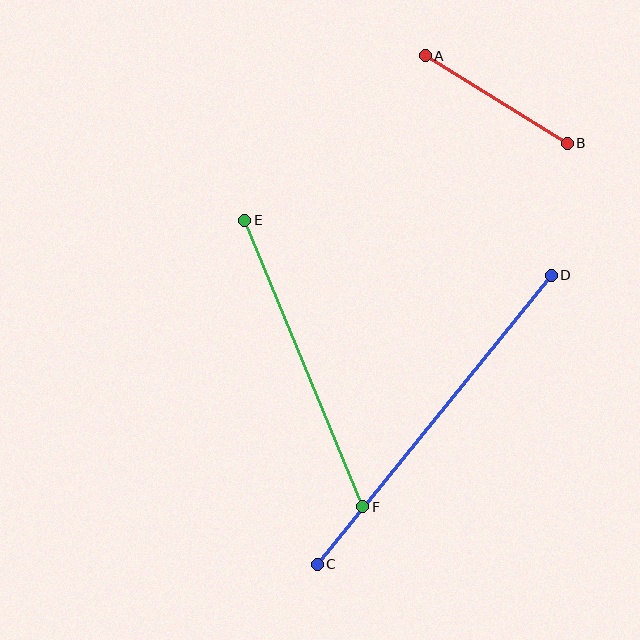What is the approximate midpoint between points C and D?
The midpoint is at approximately (434, 420) pixels.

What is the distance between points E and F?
The distance is approximately 310 pixels.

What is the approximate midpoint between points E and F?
The midpoint is at approximately (304, 363) pixels.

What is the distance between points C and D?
The distance is approximately 372 pixels.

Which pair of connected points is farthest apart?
Points C and D are farthest apart.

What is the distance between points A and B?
The distance is approximately 166 pixels.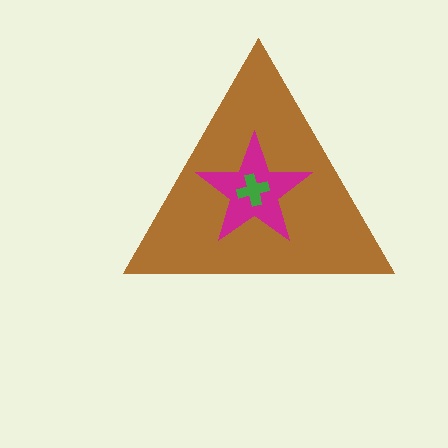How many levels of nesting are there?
3.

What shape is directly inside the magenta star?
The green cross.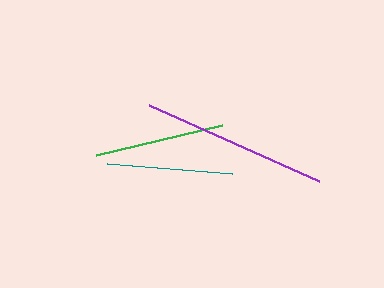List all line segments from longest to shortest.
From longest to shortest: purple, green, teal.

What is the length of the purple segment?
The purple segment is approximately 186 pixels long.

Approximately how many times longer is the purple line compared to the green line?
The purple line is approximately 1.4 times the length of the green line.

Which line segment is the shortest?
The teal line is the shortest at approximately 126 pixels.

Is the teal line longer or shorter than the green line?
The green line is longer than the teal line.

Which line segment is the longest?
The purple line is the longest at approximately 186 pixels.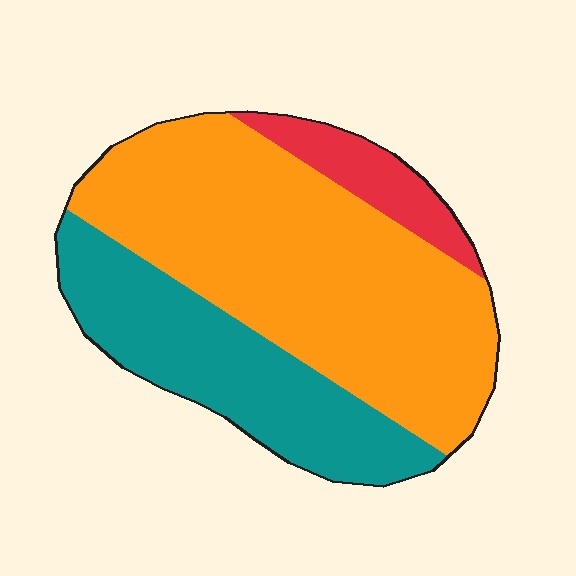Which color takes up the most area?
Orange, at roughly 60%.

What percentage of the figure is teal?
Teal covers about 30% of the figure.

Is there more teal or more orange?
Orange.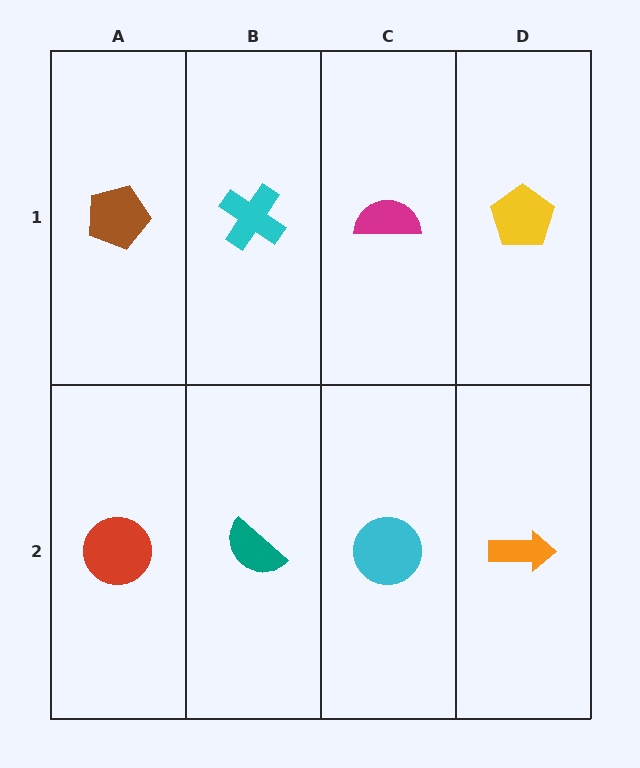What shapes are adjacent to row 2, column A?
A brown pentagon (row 1, column A), a teal semicircle (row 2, column B).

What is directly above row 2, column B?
A cyan cross.